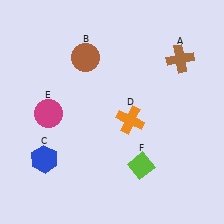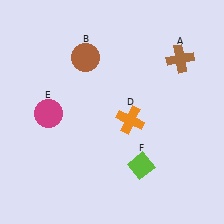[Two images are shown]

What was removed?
The blue hexagon (C) was removed in Image 2.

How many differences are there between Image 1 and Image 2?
There is 1 difference between the two images.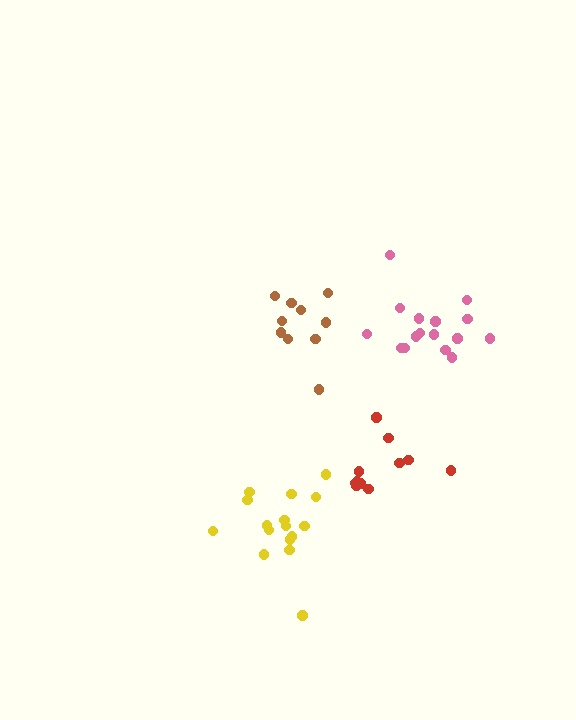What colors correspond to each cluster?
The clusters are colored: pink, yellow, brown, red.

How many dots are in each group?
Group 1: 16 dots, Group 2: 16 dots, Group 3: 10 dots, Group 4: 11 dots (53 total).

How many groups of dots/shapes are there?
There are 4 groups.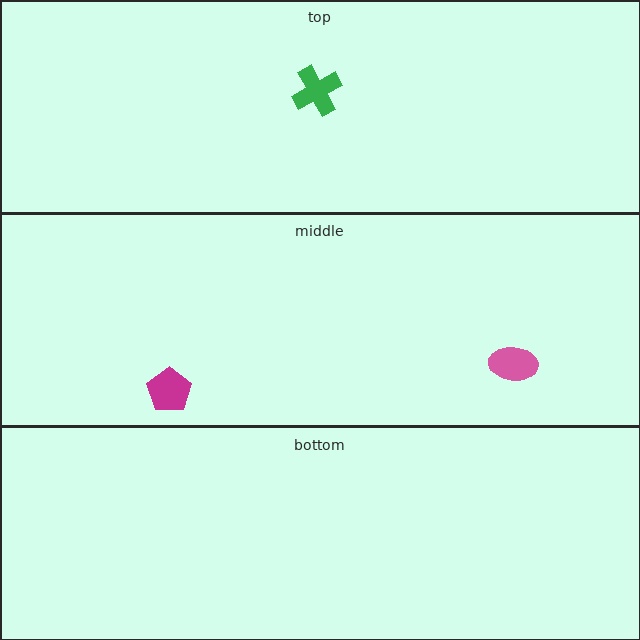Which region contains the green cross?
The top region.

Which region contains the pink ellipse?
The middle region.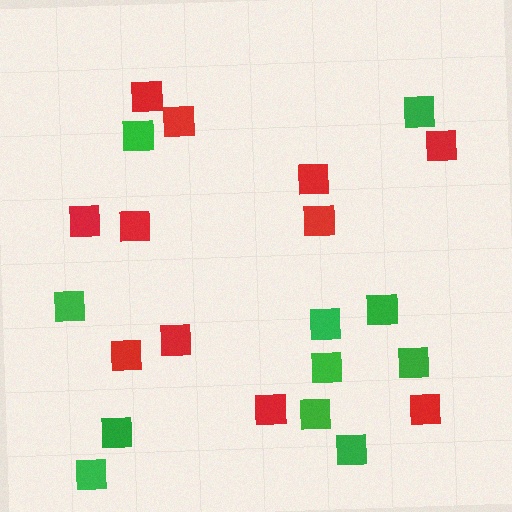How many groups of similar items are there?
There are 2 groups: one group of red squares (11) and one group of green squares (11).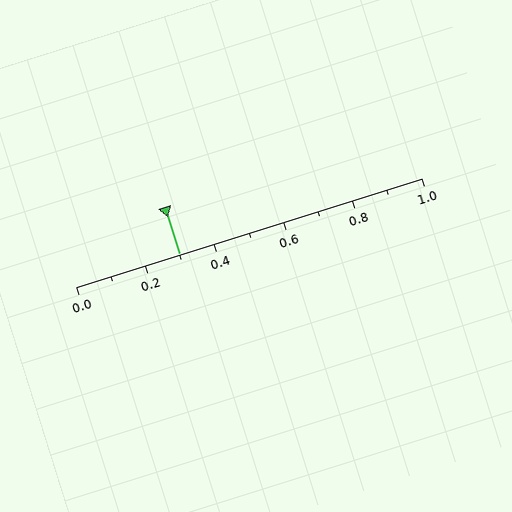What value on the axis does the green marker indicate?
The marker indicates approximately 0.3.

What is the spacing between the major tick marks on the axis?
The major ticks are spaced 0.2 apart.